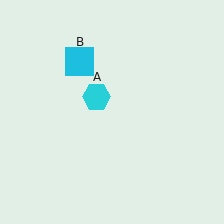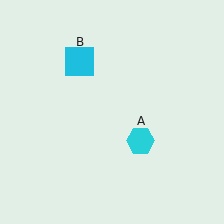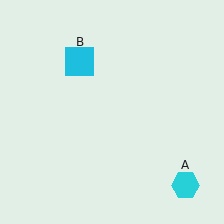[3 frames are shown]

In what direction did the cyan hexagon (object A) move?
The cyan hexagon (object A) moved down and to the right.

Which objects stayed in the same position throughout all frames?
Cyan square (object B) remained stationary.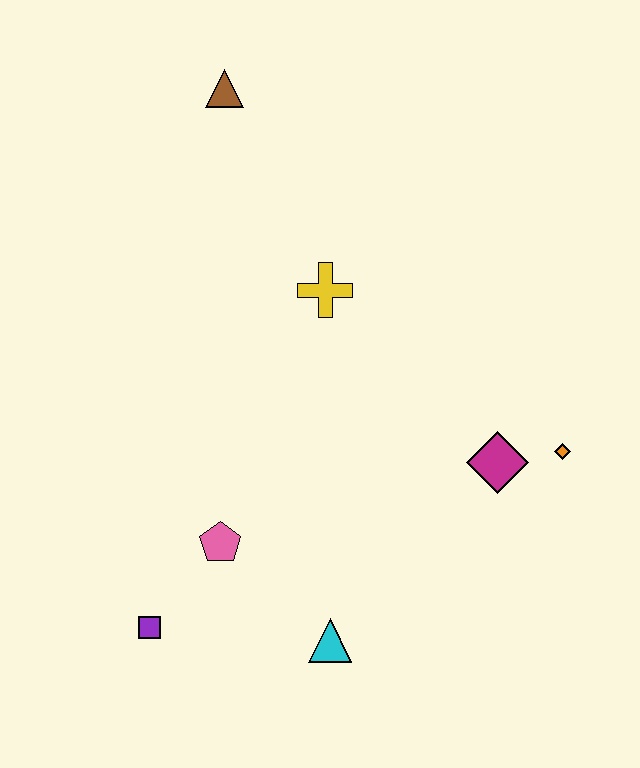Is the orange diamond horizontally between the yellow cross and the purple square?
No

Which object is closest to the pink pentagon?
The purple square is closest to the pink pentagon.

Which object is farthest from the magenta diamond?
The brown triangle is farthest from the magenta diamond.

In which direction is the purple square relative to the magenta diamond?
The purple square is to the left of the magenta diamond.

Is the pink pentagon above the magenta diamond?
No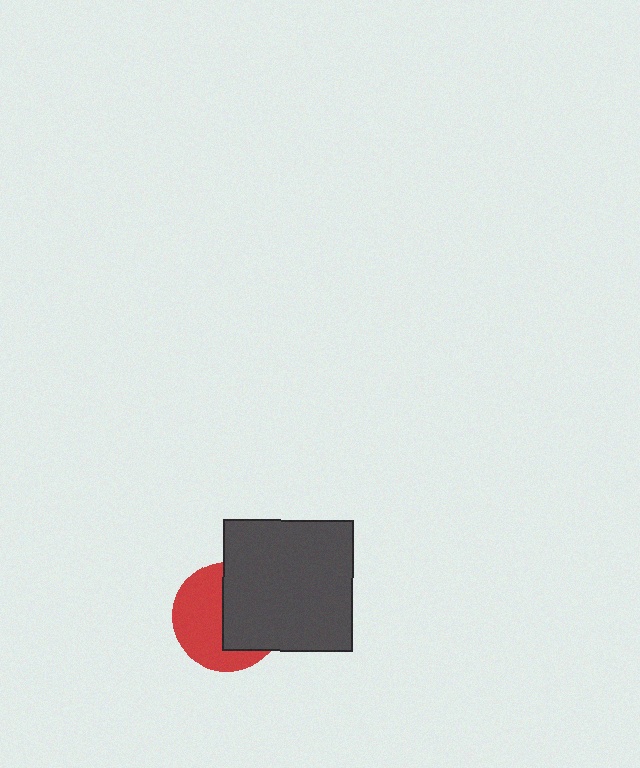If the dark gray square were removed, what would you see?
You would see the complete red circle.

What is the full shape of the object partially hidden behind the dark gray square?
The partially hidden object is a red circle.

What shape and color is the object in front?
The object in front is a dark gray square.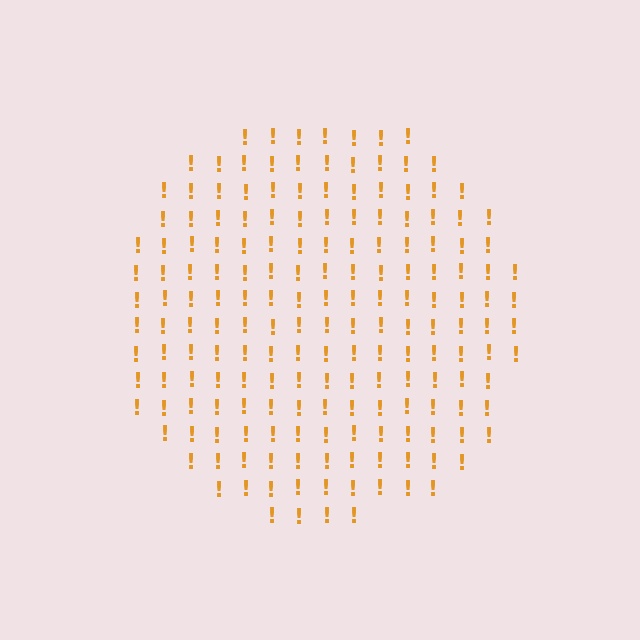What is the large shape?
The large shape is a circle.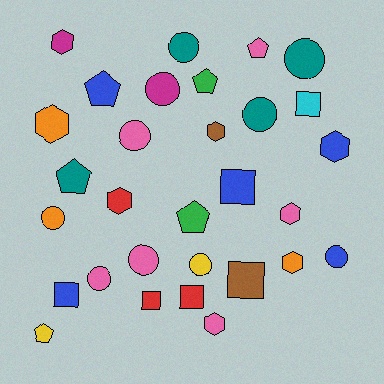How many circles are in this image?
There are 10 circles.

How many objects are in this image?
There are 30 objects.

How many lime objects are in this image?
There are no lime objects.